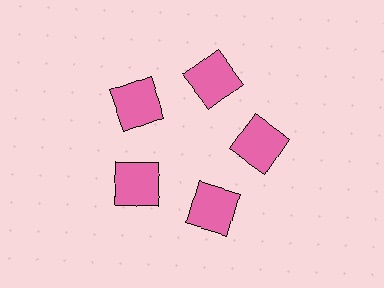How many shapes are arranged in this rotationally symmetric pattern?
There are 5 shapes, arranged in 5 groups of 1.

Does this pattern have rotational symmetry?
Yes, this pattern has 5-fold rotational symmetry. It looks the same after rotating 72 degrees around the center.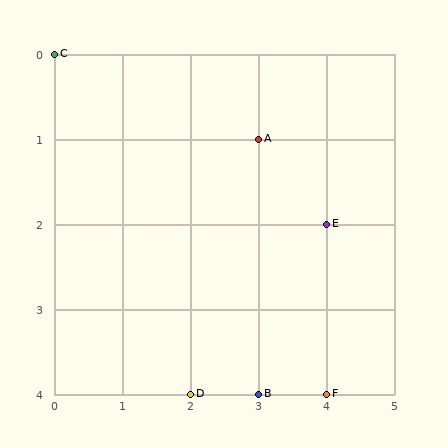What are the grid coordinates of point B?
Point B is at grid coordinates (3, 4).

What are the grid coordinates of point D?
Point D is at grid coordinates (2, 4).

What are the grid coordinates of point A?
Point A is at grid coordinates (3, 1).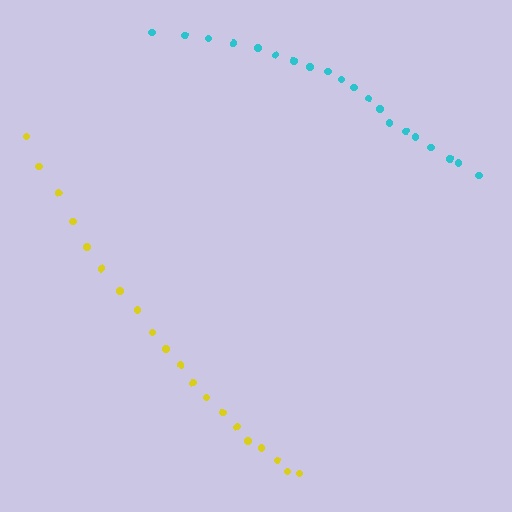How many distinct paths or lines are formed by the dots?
There are 2 distinct paths.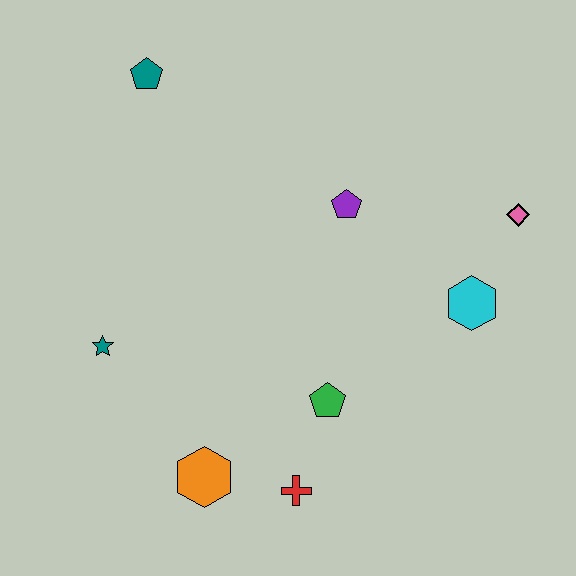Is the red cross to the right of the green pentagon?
No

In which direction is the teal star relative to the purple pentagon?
The teal star is to the left of the purple pentagon.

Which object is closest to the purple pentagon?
The cyan hexagon is closest to the purple pentagon.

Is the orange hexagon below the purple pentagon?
Yes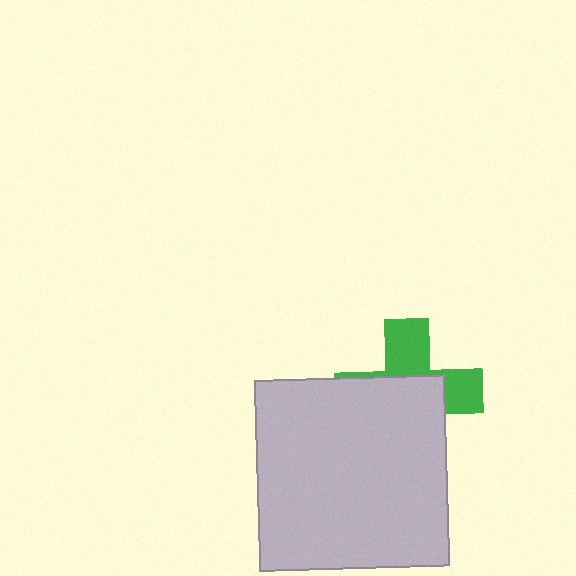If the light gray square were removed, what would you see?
You would see the complete green cross.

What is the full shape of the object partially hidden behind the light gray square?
The partially hidden object is a green cross.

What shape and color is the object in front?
The object in front is a light gray square.